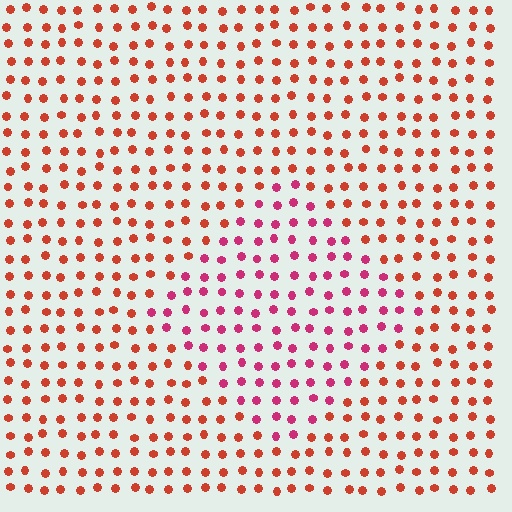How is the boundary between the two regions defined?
The boundary is defined purely by a slight shift in hue (about 35 degrees). Spacing, size, and orientation are identical on both sides.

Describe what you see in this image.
The image is filled with small red elements in a uniform arrangement. A diamond-shaped region is visible where the elements are tinted to a slightly different hue, forming a subtle color boundary.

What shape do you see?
I see a diamond.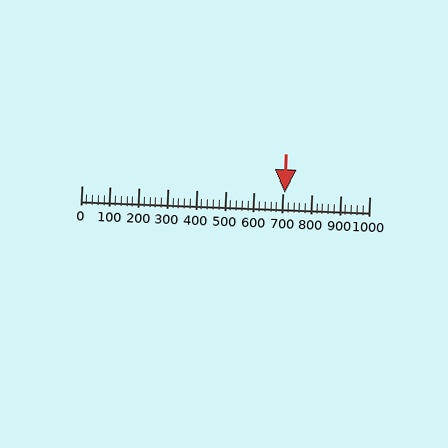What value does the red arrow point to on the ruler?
The red arrow points to approximately 707.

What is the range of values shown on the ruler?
The ruler shows values from 0 to 1000.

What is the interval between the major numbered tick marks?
The major tick marks are spaced 100 units apart.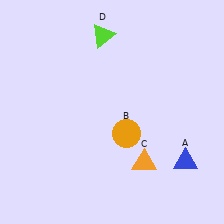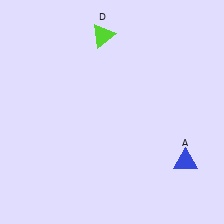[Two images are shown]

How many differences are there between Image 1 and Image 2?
There are 2 differences between the two images.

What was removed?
The orange circle (B), the orange triangle (C) were removed in Image 2.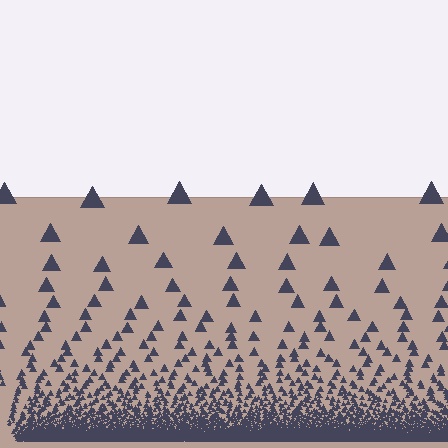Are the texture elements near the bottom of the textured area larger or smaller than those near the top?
Smaller. The gradient is inverted — elements near the bottom are smaller and denser.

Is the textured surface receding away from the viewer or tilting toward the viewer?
The surface appears to tilt toward the viewer. Texture elements get larger and sparser toward the top.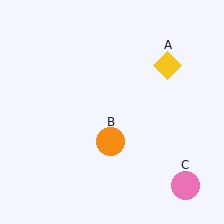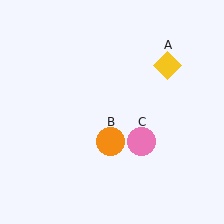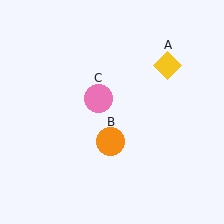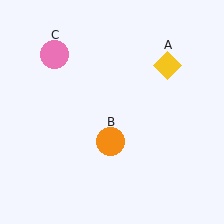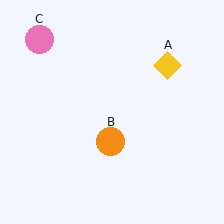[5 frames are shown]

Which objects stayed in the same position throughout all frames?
Yellow diamond (object A) and orange circle (object B) remained stationary.